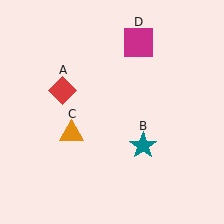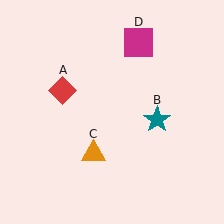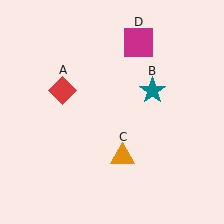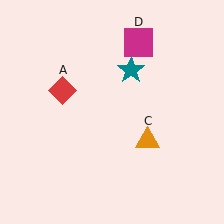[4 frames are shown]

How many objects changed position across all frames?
2 objects changed position: teal star (object B), orange triangle (object C).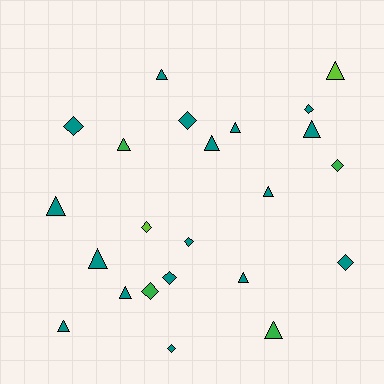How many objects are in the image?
There are 23 objects.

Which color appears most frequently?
Teal, with 17 objects.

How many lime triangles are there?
There is 1 lime triangle.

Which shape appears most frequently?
Triangle, with 13 objects.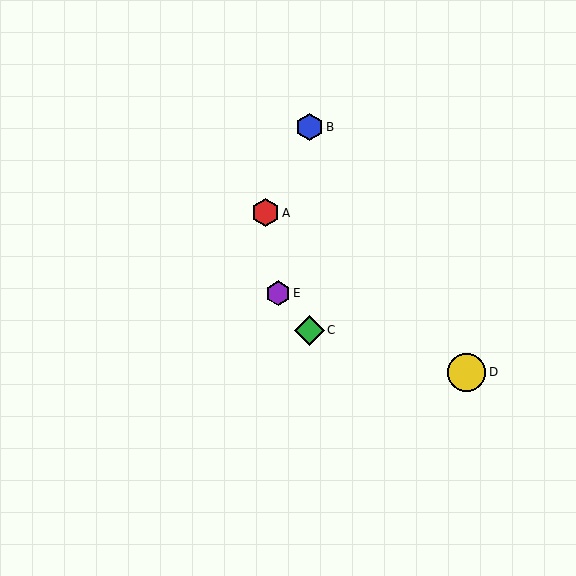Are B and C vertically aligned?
Yes, both are at x≈309.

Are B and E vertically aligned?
No, B is at x≈309 and E is at x≈278.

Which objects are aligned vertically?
Objects B, C are aligned vertically.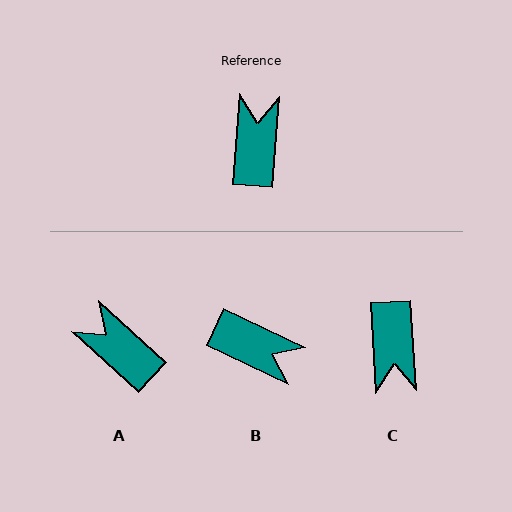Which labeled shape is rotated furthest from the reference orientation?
C, about 172 degrees away.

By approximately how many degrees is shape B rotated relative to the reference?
Approximately 111 degrees clockwise.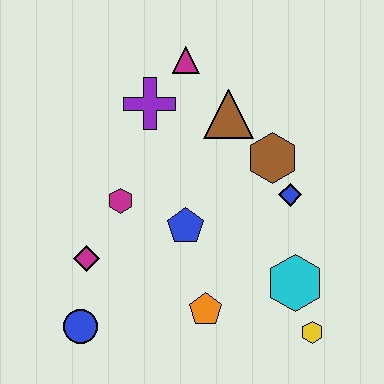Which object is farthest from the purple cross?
The yellow hexagon is farthest from the purple cross.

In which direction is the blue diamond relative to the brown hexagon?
The blue diamond is below the brown hexagon.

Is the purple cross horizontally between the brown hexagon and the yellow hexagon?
No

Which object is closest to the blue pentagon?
The magenta hexagon is closest to the blue pentagon.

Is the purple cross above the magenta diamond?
Yes